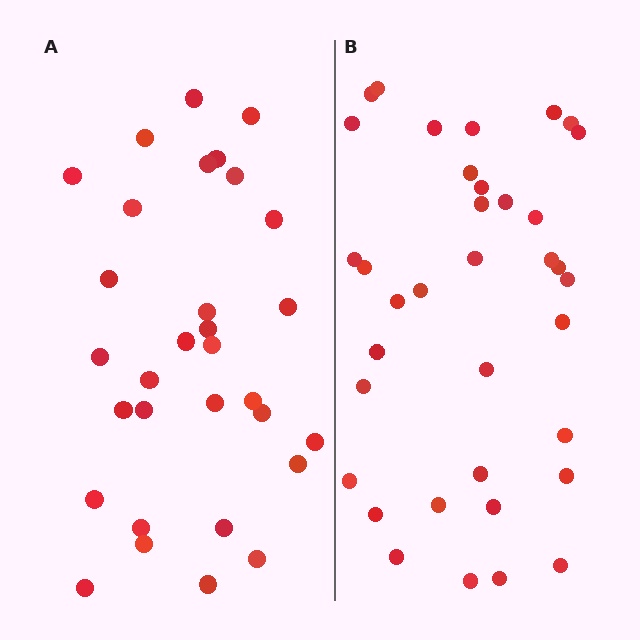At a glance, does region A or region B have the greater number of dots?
Region B (the right region) has more dots.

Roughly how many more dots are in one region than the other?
Region B has about 5 more dots than region A.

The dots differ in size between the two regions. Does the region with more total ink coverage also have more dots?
No. Region A has more total ink coverage because its dots are larger, but region B actually contains more individual dots. Total area can be misleading — the number of items is what matters here.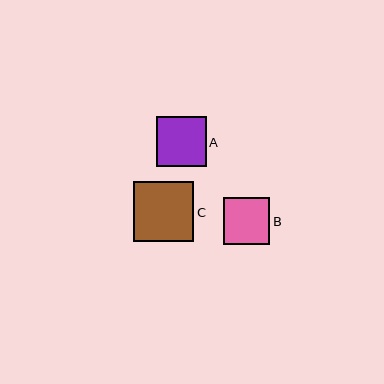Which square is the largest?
Square C is the largest with a size of approximately 60 pixels.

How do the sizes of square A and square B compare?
Square A and square B are approximately the same size.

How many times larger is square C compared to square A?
Square C is approximately 1.2 times the size of square A.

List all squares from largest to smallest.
From largest to smallest: C, A, B.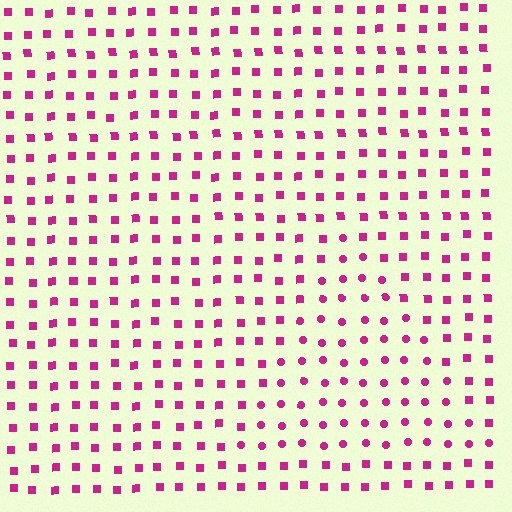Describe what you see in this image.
The image is filled with small magenta elements arranged in a uniform grid. A triangle-shaped region contains circles, while the surrounding area contains squares. The boundary is defined purely by the change in element shape.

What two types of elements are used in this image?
The image uses circles inside the triangle region and squares outside it.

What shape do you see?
I see a triangle.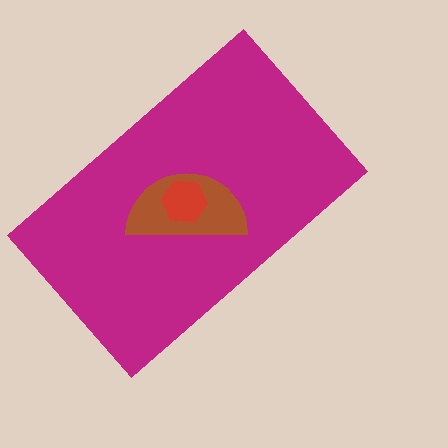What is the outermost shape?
The magenta rectangle.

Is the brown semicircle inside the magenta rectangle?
Yes.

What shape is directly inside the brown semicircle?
The red hexagon.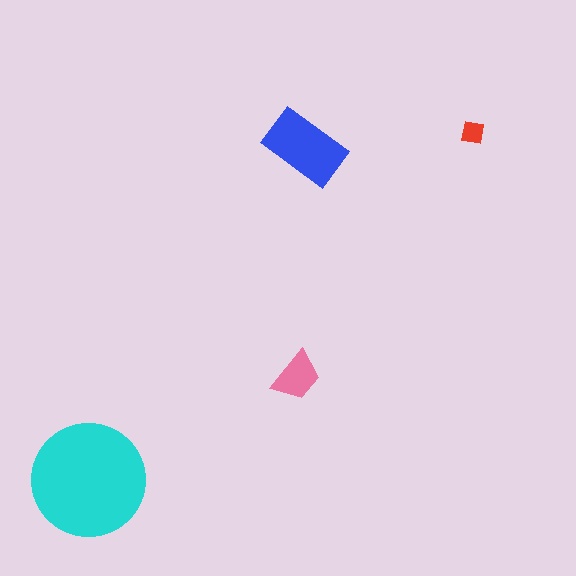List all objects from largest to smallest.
The cyan circle, the blue rectangle, the pink trapezoid, the red square.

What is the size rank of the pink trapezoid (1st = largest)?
3rd.